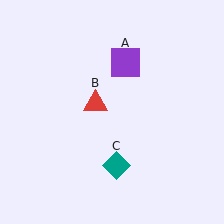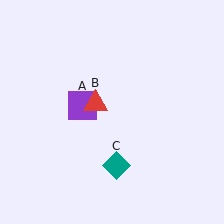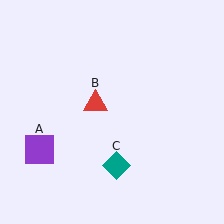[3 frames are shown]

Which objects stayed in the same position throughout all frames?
Red triangle (object B) and teal diamond (object C) remained stationary.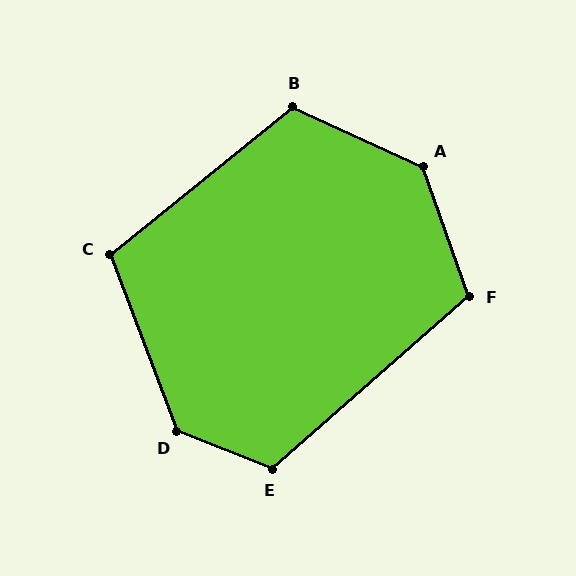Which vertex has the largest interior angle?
A, at approximately 134 degrees.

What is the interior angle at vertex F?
Approximately 112 degrees (obtuse).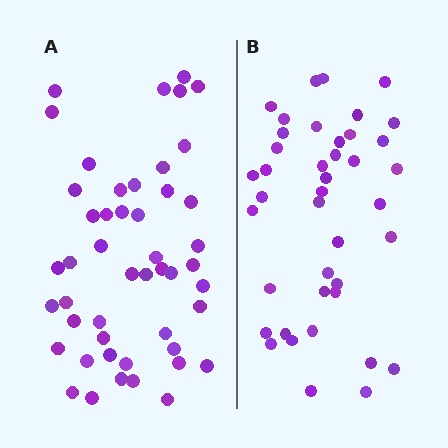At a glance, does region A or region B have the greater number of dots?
Region A (the left region) has more dots.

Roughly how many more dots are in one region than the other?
Region A has roughly 8 or so more dots than region B.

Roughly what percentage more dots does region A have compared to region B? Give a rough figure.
About 15% more.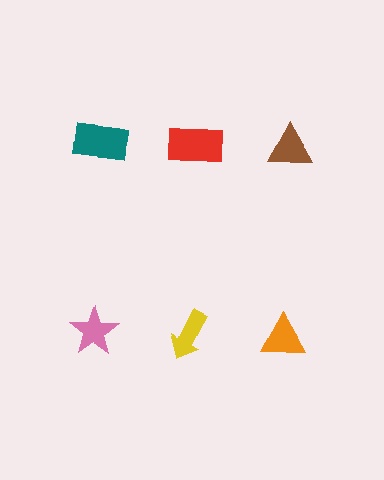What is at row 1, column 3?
A brown triangle.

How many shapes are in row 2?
3 shapes.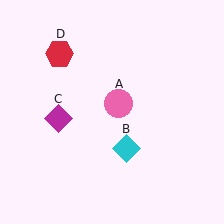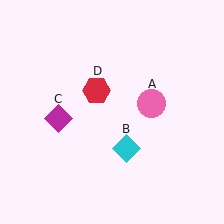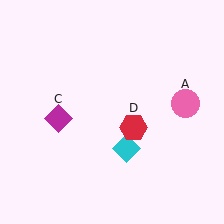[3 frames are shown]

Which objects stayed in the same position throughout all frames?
Cyan diamond (object B) and magenta diamond (object C) remained stationary.